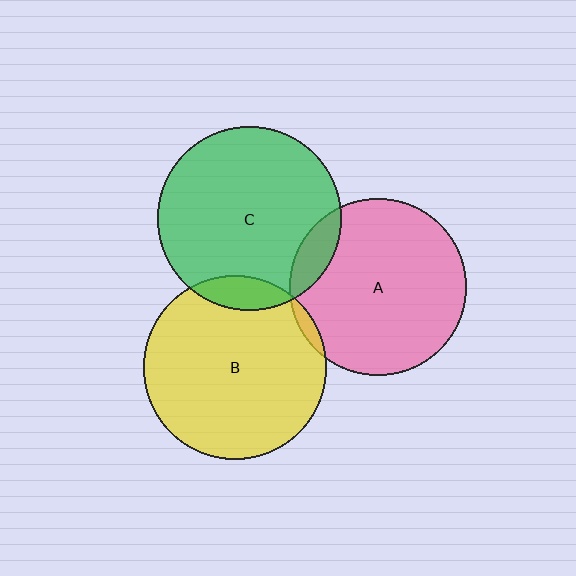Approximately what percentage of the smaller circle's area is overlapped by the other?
Approximately 5%.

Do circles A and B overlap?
Yes.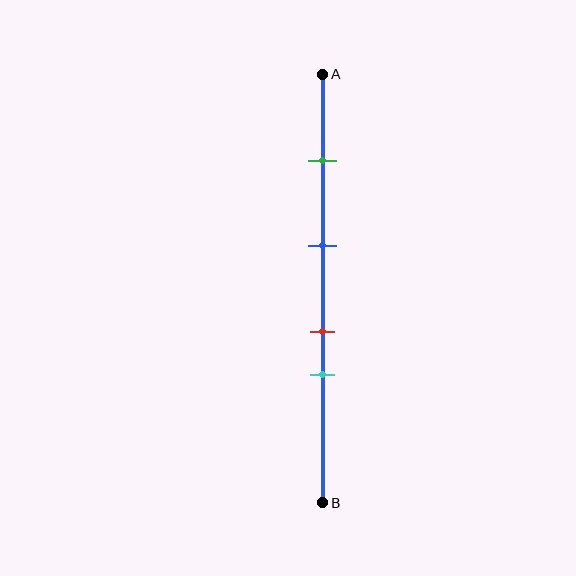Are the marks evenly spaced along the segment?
No, the marks are not evenly spaced.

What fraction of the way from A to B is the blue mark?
The blue mark is approximately 40% (0.4) of the way from A to B.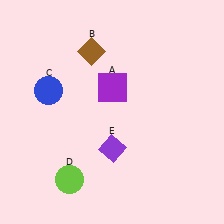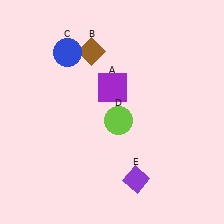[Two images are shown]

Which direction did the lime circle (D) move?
The lime circle (D) moved up.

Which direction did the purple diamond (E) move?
The purple diamond (E) moved down.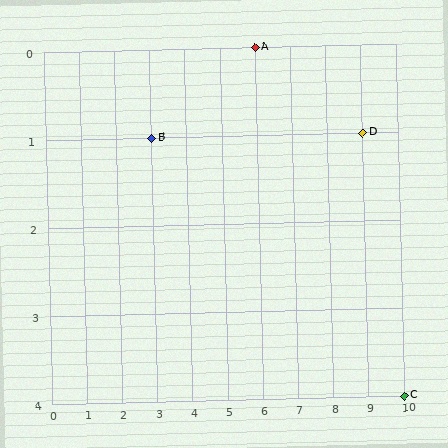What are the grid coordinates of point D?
Point D is at grid coordinates (9, 1).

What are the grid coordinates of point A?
Point A is at grid coordinates (6, 0).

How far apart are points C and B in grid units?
Points C and B are 7 columns and 3 rows apart (about 7.6 grid units diagonally).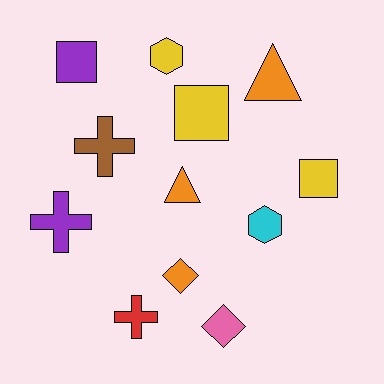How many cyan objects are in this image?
There is 1 cyan object.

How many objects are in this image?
There are 12 objects.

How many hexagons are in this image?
There are 2 hexagons.